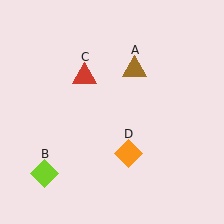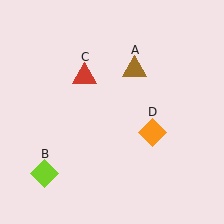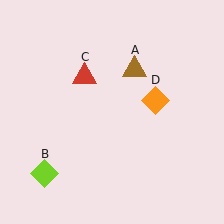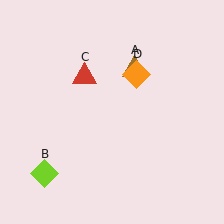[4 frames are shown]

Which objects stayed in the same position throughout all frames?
Brown triangle (object A) and lime diamond (object B) and red triangle (object C) remained stationary.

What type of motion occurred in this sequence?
The orange diamond (object D) rotated counterclockwise around the center of the scene.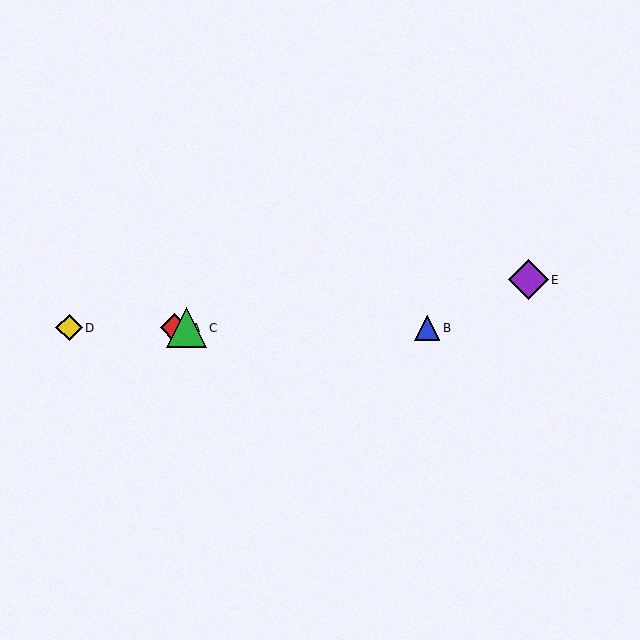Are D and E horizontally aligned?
No, D is at y≈328 and E is at y≈280.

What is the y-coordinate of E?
Object E is at y≈280.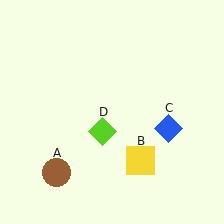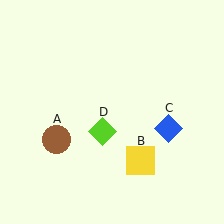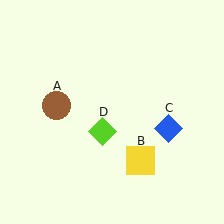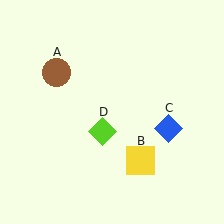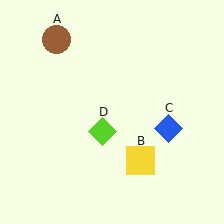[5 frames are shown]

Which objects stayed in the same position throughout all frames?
Yellow square (object B) and blue diamond (object C) and lime diamond (object D) remained stationary.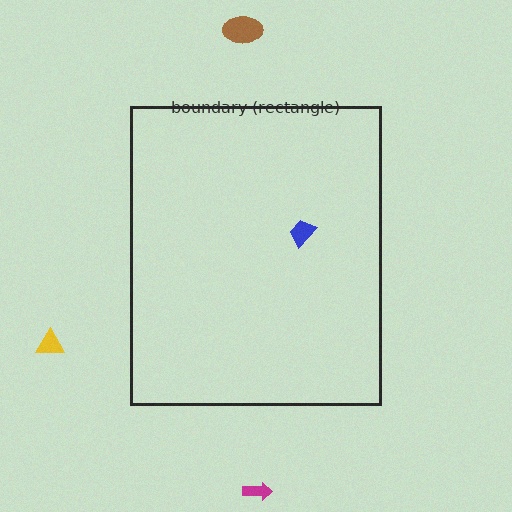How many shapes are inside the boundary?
1 inside, 3 outside.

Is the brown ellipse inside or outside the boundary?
Outside.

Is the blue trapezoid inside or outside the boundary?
Inside.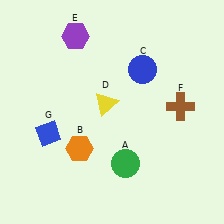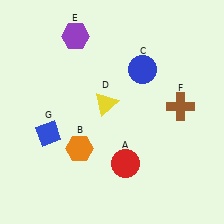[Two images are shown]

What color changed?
The circle (A) changed from green in Image 1 to red in Image 2.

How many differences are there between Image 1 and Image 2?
There is 1 difference between the two images.